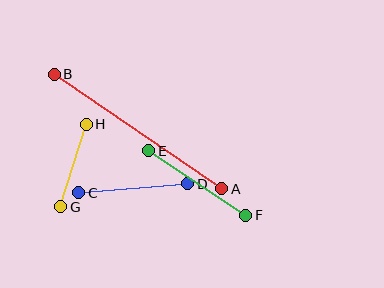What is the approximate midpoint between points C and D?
The midpoint is at approximately (133, 188) pixels.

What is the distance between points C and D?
The distance is approximately 110 pixels.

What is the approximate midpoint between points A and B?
The midpoint is at approximately (138, 132) pixels.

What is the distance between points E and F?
The distance is approximately 117 pixels.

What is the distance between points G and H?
The distance is approximately 86 pixels.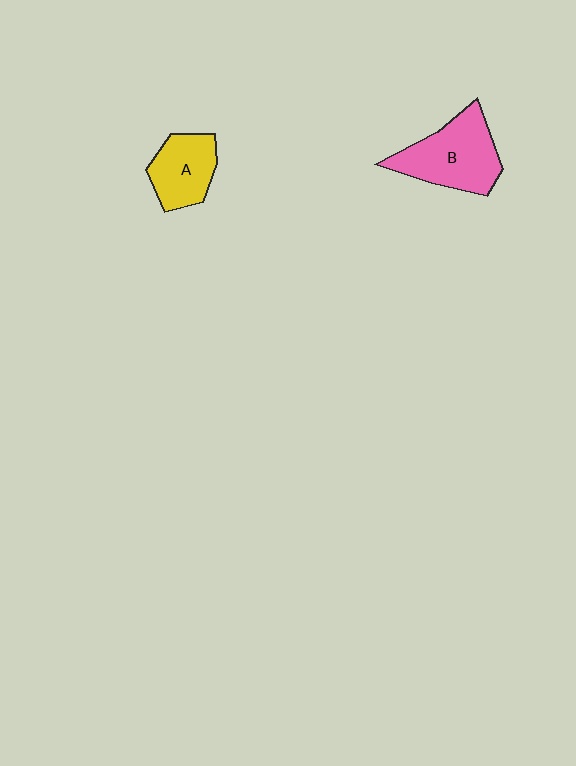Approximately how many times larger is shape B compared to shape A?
Approximately 1.5 times.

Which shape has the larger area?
Shape B (pink).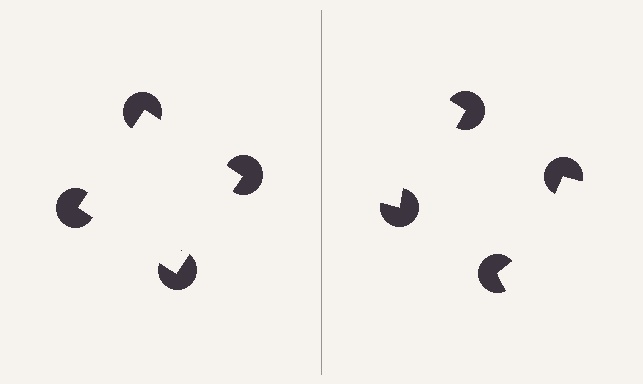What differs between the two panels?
The pac-man discs are positioned identically on both sides; only the wedge orientations differ. On the left they align to a square; on the right they are misaligned.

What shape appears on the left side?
An illusory square.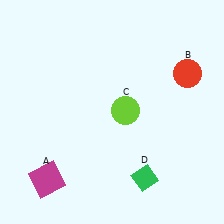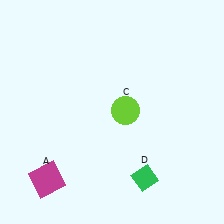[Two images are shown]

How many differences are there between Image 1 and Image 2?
There is 1 difference between the two images.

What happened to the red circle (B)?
The red circle (B) was removed in Image 2. It was in the top-right area of Image 1.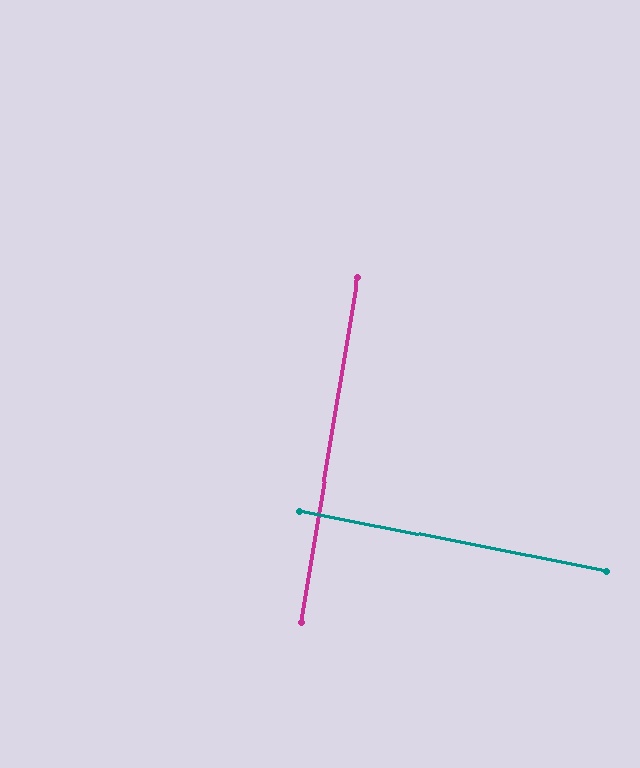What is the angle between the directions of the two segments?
Approximately 88 degrees.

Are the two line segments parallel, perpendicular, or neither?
Perpendicular — they meet at approximately 88°.